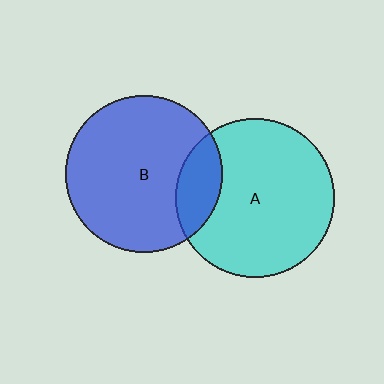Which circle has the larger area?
Circle A (cyan).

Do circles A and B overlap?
Yes.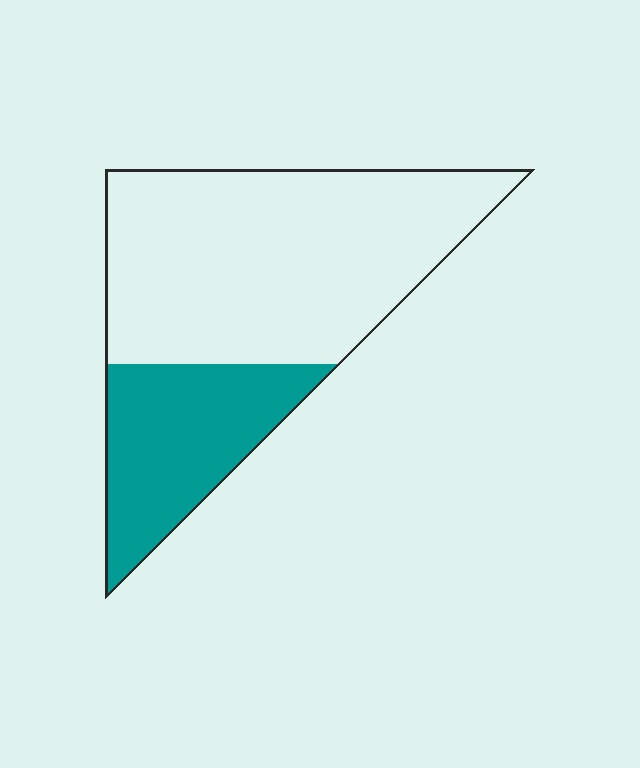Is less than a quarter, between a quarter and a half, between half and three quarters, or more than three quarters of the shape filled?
Between a quarter and a half.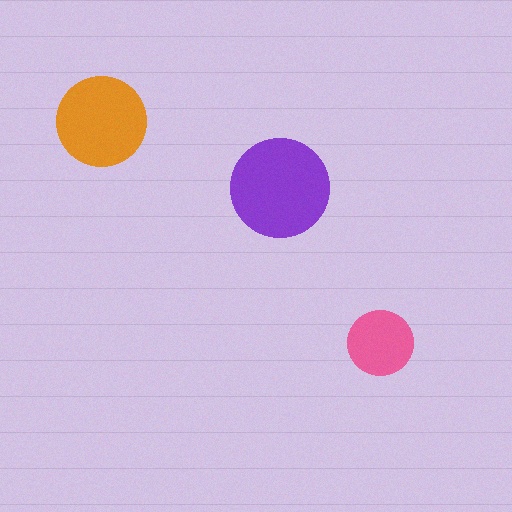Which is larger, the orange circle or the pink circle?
The orange one.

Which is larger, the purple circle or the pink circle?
The purple one.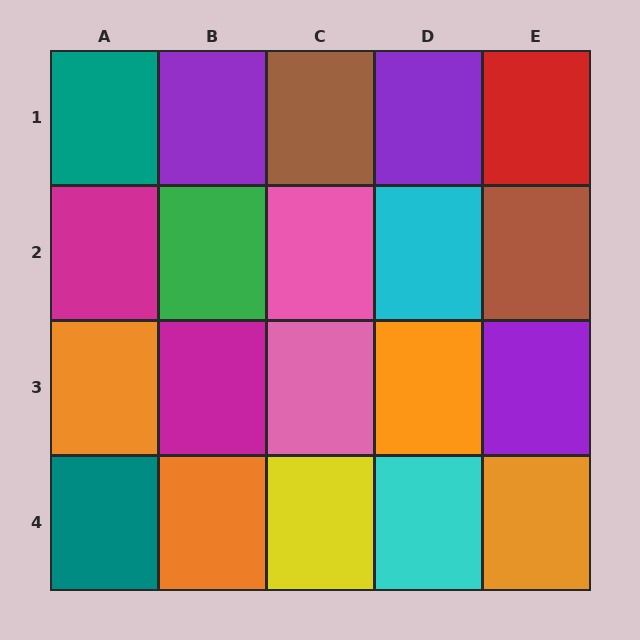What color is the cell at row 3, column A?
Orange.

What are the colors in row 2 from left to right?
Magenta, green, pink, cyan, brown.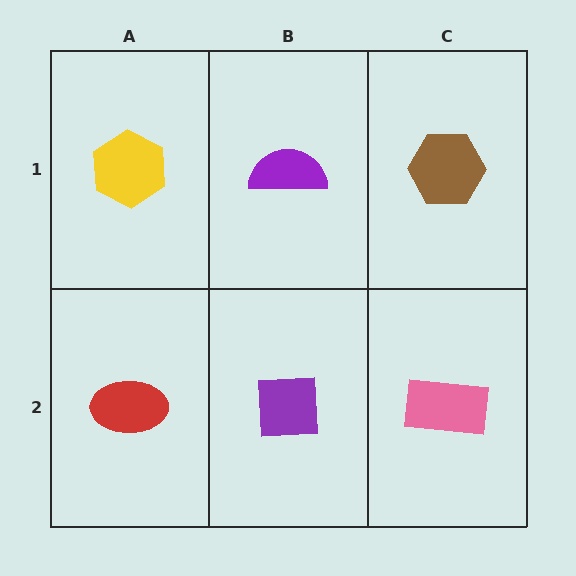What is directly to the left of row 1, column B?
A yellow hexagon.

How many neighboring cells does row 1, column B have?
3.